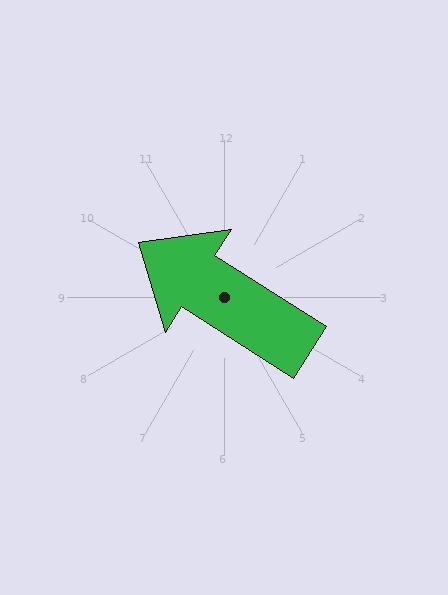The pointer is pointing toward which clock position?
Roughly 10 o'clock.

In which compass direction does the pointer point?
Northwest.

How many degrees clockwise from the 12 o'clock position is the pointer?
Approximately 303 degrees.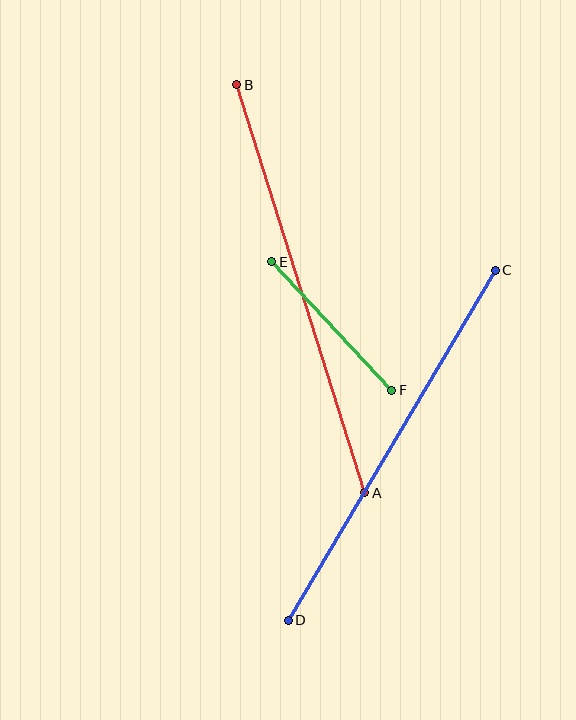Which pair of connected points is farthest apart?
Points A and B are farthest apart.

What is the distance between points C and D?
The distance is approximately 407 pixels.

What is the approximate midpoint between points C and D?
The midpoint is at approximately (392, 445) pixels.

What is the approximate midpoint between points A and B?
The midpoint is at approximately (301, 289) pixels.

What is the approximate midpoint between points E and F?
The midpoint is at approximately (332, 326) pixels.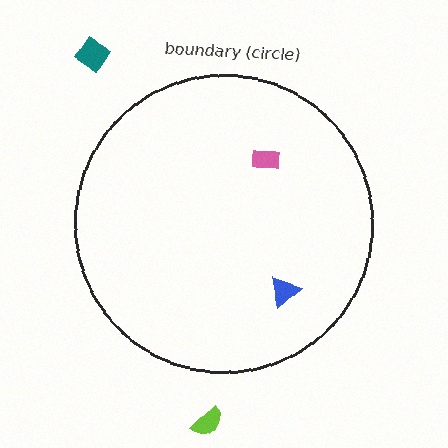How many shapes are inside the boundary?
2 inside, 2 outside.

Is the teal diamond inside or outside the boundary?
Outside.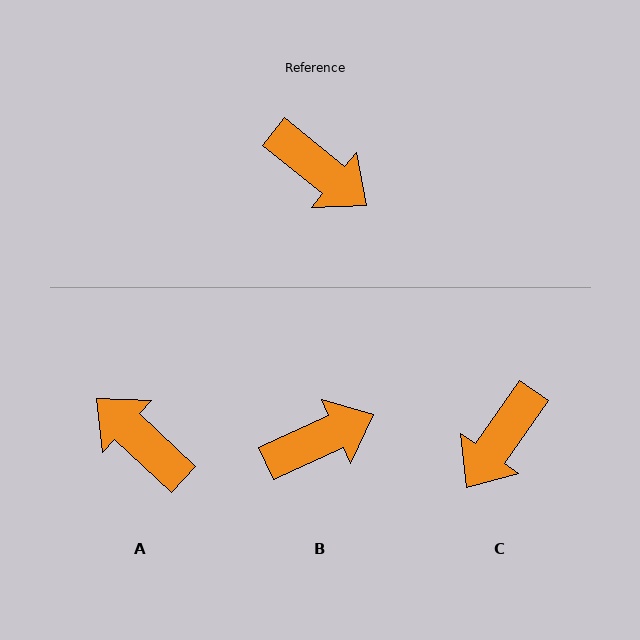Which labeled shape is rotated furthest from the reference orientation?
A, about 176 degrees away.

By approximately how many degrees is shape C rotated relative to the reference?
Approximately 86 degrees clockwise.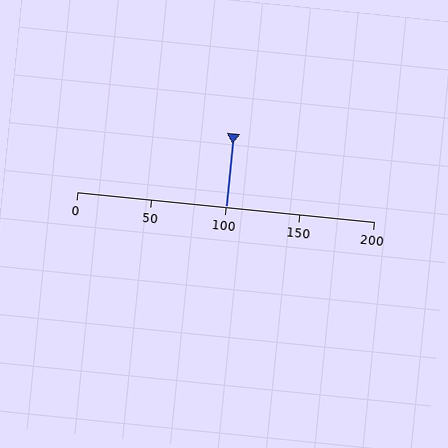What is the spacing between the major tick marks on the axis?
The major ticks are spaced 50 apart.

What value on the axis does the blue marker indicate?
The marker indicates approximately 100.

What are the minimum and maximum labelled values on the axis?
The axis runs from 0 to 200.